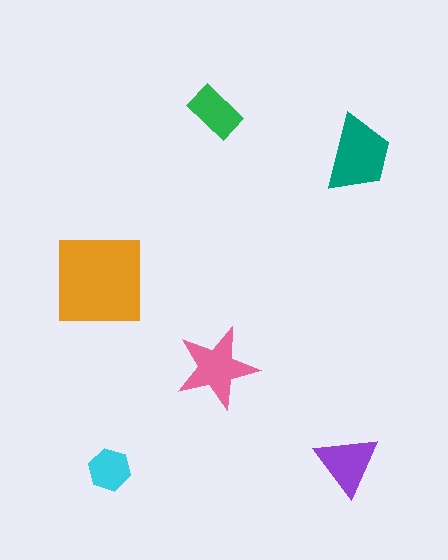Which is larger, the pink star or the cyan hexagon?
The pink star.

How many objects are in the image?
There are 6 objects in the image.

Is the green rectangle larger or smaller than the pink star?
Smaller.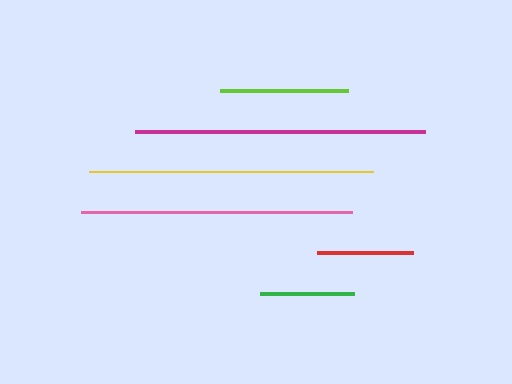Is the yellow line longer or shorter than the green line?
The yellow line is longer than the green line.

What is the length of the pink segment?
The pink segment is approximately 271 pixels long.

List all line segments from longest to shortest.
From longest to shortest: magenta, yellow, pink, lime, red, green.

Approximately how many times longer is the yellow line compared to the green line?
The yellow line is approximately 3.0 times the length of the green line.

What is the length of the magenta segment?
The magenta segment is approximately 291 pixels long.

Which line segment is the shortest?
The green line is the shortest at approximately 94 pixels.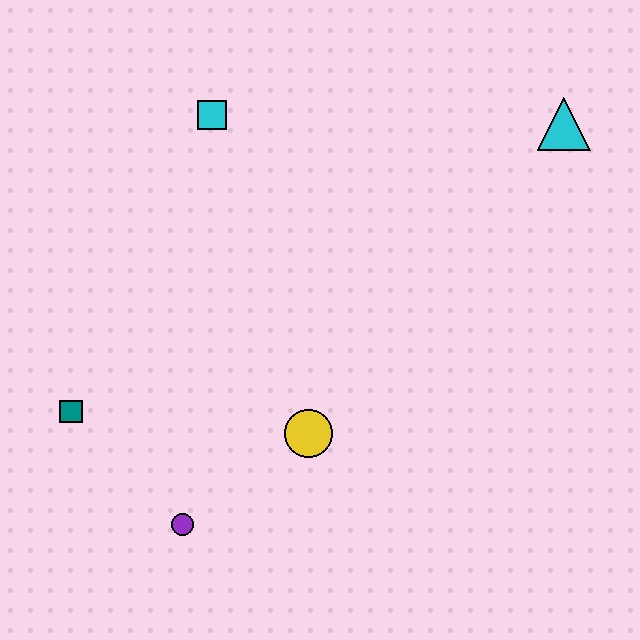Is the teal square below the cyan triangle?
Yes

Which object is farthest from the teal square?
The cyan triangle is farthest from the teal square.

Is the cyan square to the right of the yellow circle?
No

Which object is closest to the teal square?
The purple circle is closest to the teal square.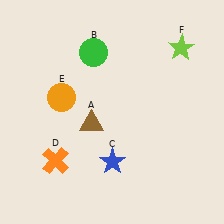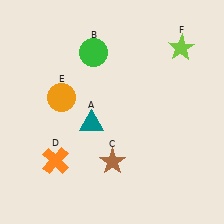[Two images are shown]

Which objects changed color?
A changed from brown to teal. C changed from blue to brown.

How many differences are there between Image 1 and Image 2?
There are 2 differences between the two images.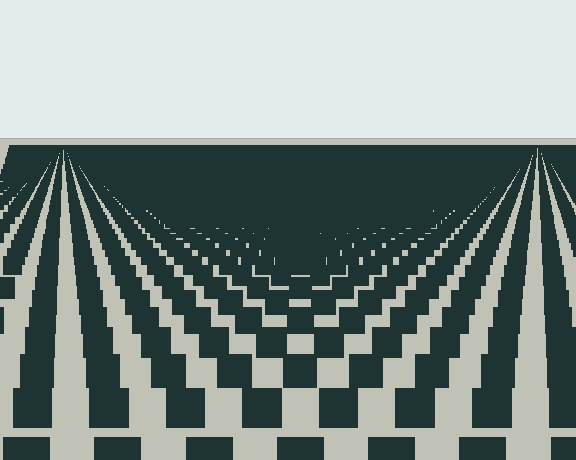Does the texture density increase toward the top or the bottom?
Density increases toward the top.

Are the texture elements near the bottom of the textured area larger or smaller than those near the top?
Larger. Near the bottom, elements are closer to the viewer and appear at a bigger on-screen size.